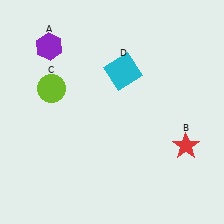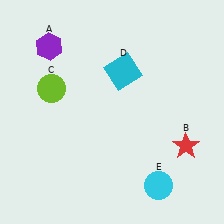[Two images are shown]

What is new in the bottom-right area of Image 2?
A cyan circle (E) was added in the bottom-right area of Image 2.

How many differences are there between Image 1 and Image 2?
There is 1 difference between the two images.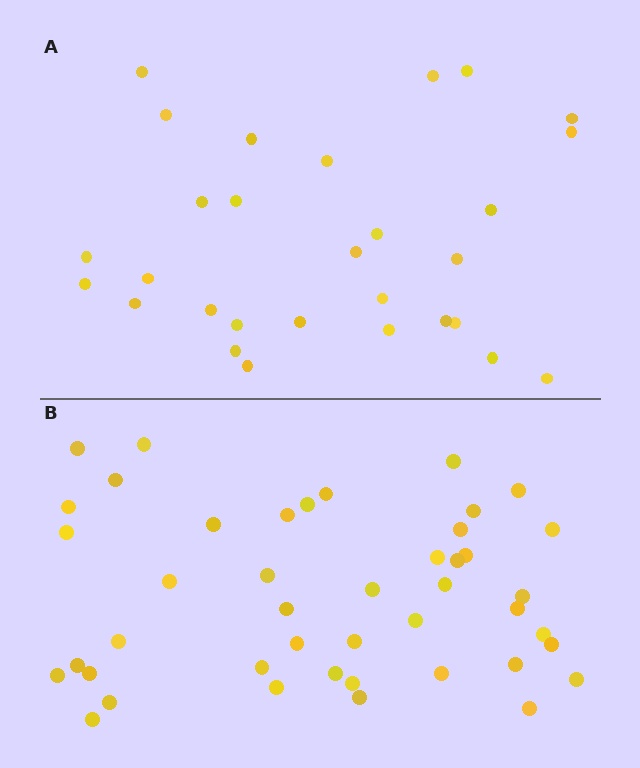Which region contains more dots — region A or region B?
Region B (the bottom region) has more dots.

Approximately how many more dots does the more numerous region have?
Region B has approximately 15 more dots than region A.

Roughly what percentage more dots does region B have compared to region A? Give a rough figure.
About 50% more.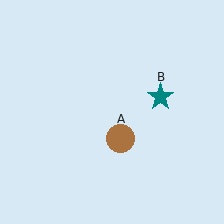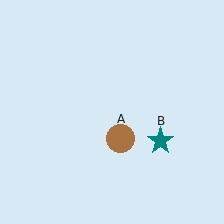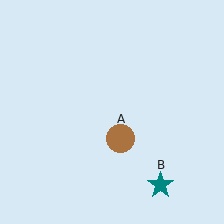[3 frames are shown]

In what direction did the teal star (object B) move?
The teal star (object B) moved down.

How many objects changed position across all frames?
1 object changed position: teal star (object B).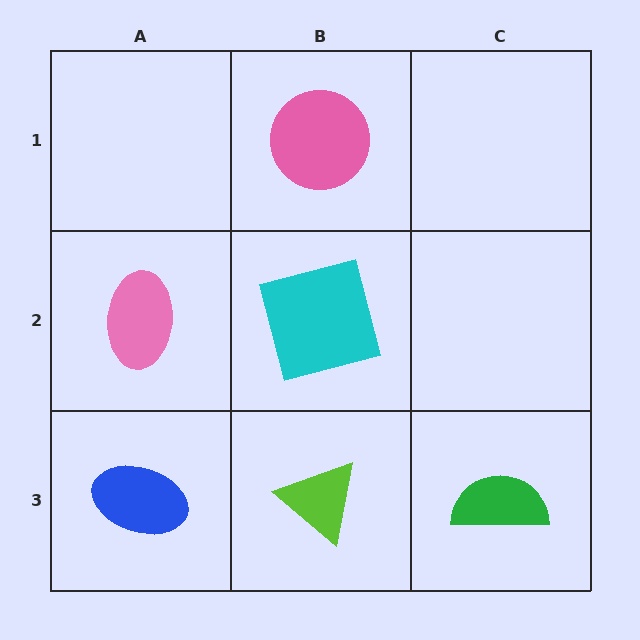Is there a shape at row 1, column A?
No, that cell is empty.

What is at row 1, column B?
A pink circle.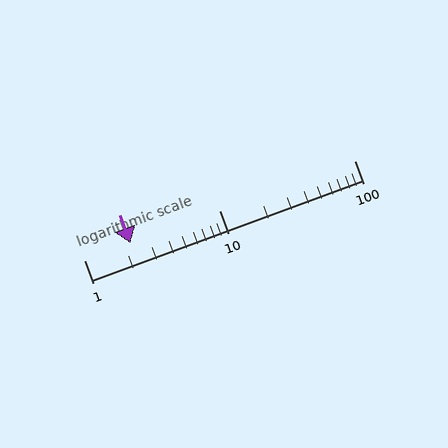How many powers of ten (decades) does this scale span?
The scale spans 2 decades, from 1 to 100.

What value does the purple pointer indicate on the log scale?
The pointer indicates approximately 2.2.